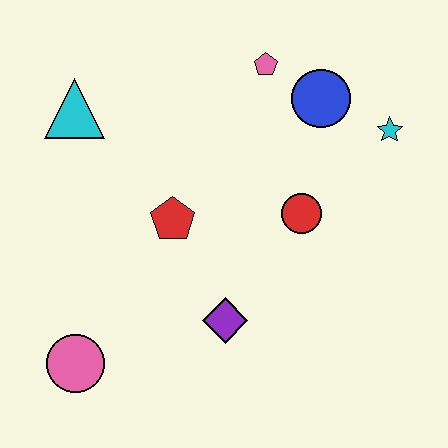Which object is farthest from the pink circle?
The cyan star is farthest from the pink circle.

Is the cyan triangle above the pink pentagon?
No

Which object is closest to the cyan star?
The blue circle is closest to the cyan star.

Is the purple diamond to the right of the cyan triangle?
Yes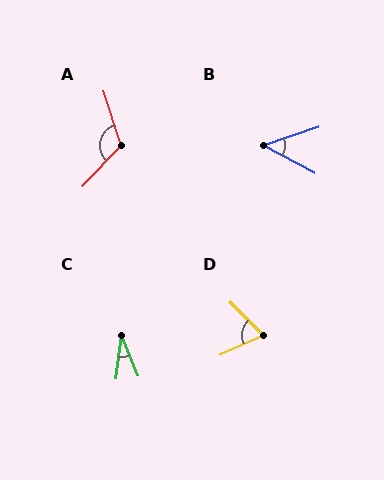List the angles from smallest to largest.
C (29°), B (47°), D (69°), A (119°).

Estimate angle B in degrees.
Approximately 47 degrees.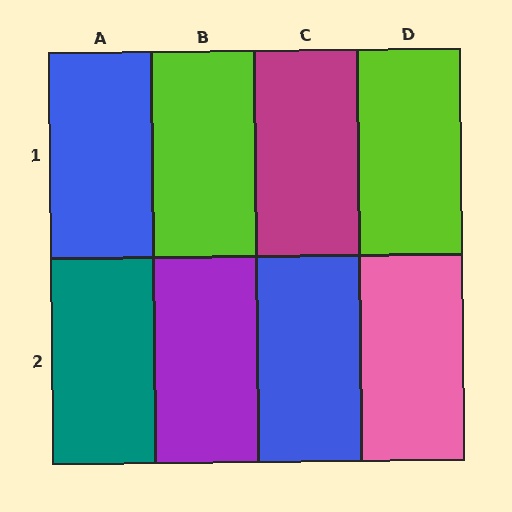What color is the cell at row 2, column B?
Purple.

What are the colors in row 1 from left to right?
Blue, lime, magenta, lime.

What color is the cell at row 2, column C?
Blue.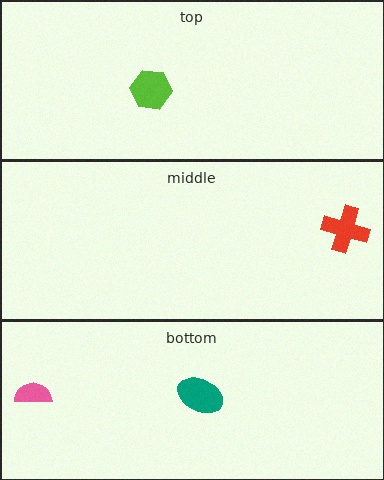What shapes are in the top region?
The lime hexagon.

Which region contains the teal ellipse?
The bottom region.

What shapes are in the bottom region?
The pink semicircle, the teal ellipse.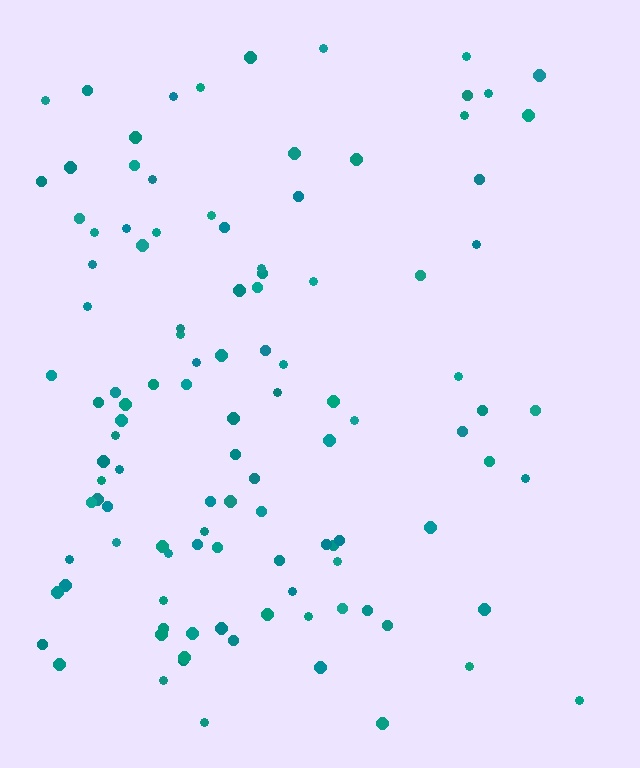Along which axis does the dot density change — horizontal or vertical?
Horizontal.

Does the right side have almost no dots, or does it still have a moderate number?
Still a moderate number, just noticeably fewer than the left.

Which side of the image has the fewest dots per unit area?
The right.